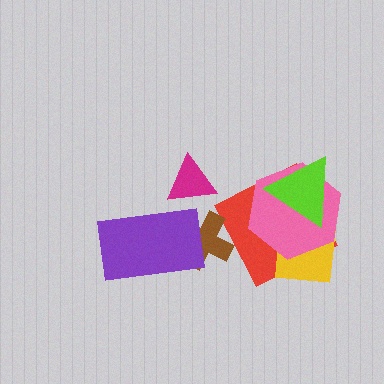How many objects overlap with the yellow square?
3 objects overlap with the yellow square.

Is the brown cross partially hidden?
Yes, it is partially covered by another shape.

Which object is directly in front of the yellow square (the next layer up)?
The pink hexagon is directly in front of the yellow square.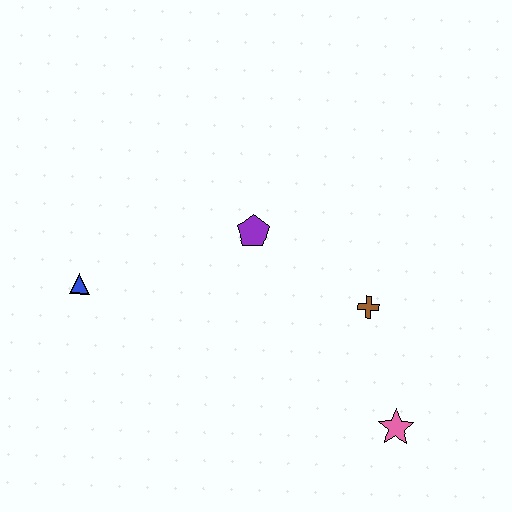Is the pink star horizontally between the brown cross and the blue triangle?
No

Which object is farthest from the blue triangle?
The pink star is farthest from the blue triangle.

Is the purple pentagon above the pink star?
Yes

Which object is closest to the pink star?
The brown cross is closest to the pink star.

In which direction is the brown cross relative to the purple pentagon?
The brown cross is to the right of the purple pentagon.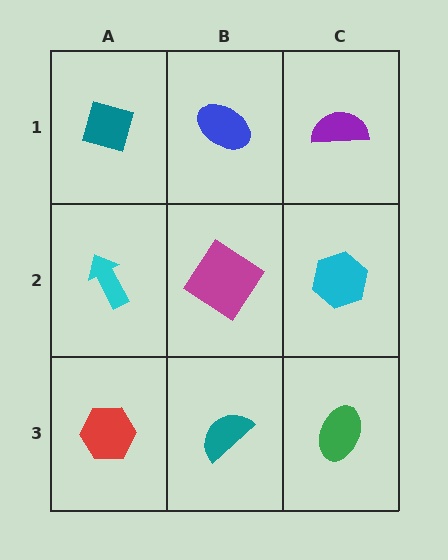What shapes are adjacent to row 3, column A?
A cyan arrow (row 2, column A), a teal semicircle (row 3, column B).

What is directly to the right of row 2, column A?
A magenta diamond.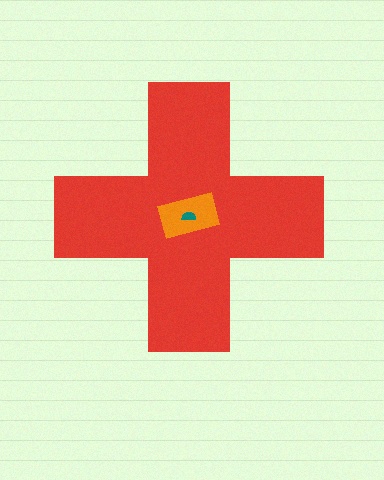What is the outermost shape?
The red cross.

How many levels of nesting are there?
3.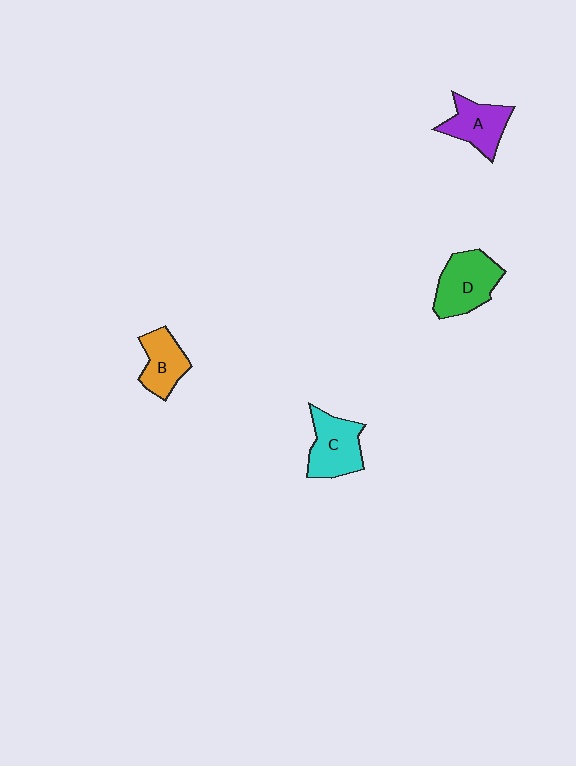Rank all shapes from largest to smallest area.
From largest to smallest: D (green), C (cyan), A (purple), B (orange).